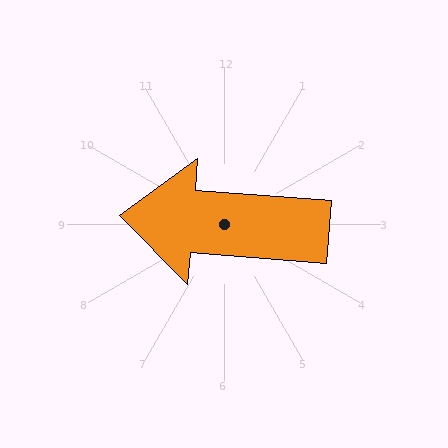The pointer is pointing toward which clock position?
Roughly 9 o'clock.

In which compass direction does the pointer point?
West.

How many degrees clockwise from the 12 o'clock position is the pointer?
Approximately 274 degrees.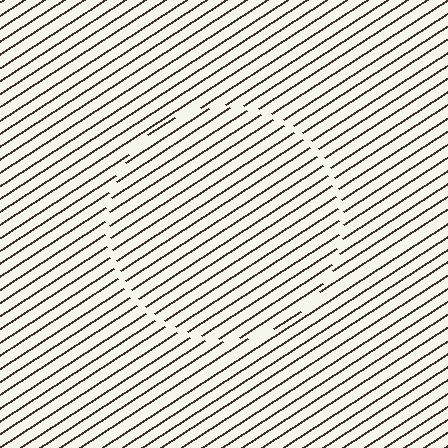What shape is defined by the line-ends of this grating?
An illusory circle. The interior of the shape contains the same grating, shifted by half a period — the contour is defined by the phase discontinuity where line-ends from the inner and outer gratings abut.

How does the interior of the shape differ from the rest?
The interior of the shape contains the same grating, shifted by half a period — the contour is defined by the phase discontinuity where line-ends from the inner and outer gratings abut.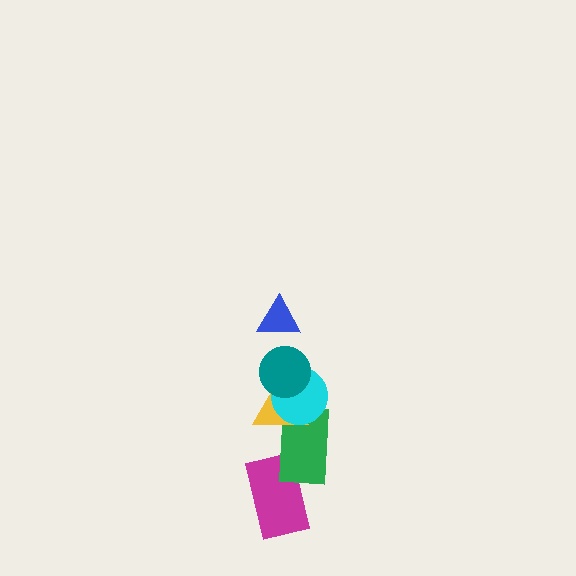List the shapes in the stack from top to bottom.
From top to bottom: the blue triangle, the teal circle, the cyan circle, the yellow triangle, the green rectangle, the magenta rectangle.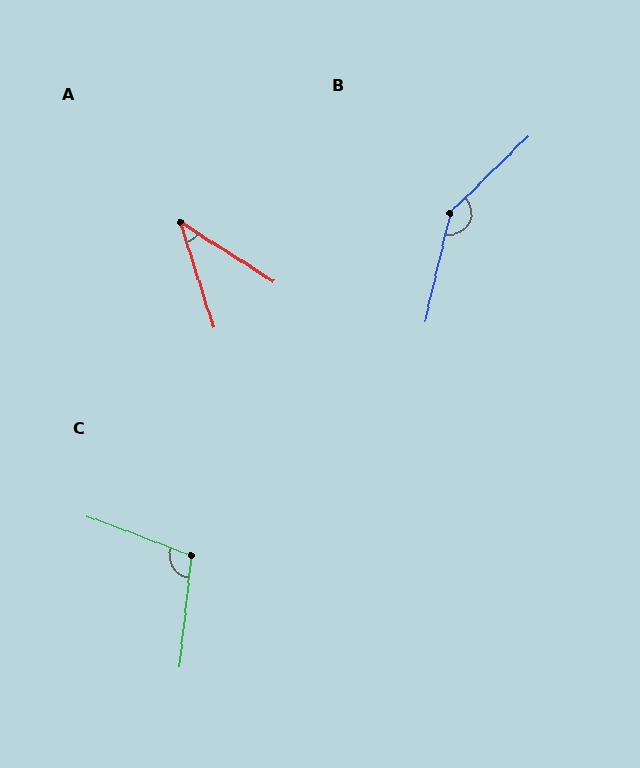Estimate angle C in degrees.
Approximately 104 degrees.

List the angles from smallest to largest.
A (40°), C (104°), B (147°).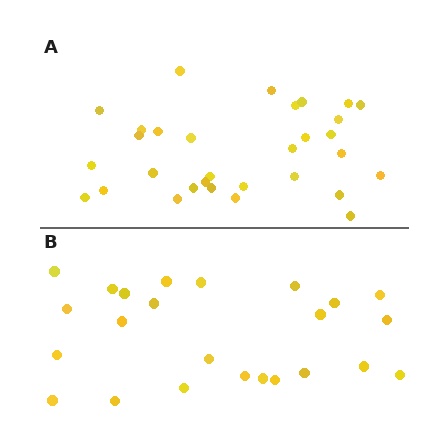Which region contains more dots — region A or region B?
Region A (the top region) has more dots.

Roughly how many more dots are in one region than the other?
Region A has roughly 8 or so more dots than region B.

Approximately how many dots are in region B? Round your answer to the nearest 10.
About 20 dots. (The exact count is 24, which rounds to 20.)